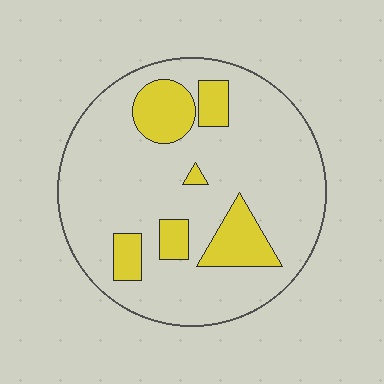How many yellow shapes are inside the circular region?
6.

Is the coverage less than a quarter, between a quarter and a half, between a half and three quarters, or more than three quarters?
Less than a quarter.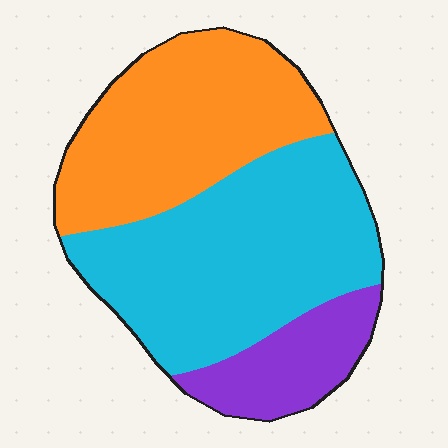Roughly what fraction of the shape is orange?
Orange covers about 35% of the shape.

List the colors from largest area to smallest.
From largest to smallest: cyan, orange, purple.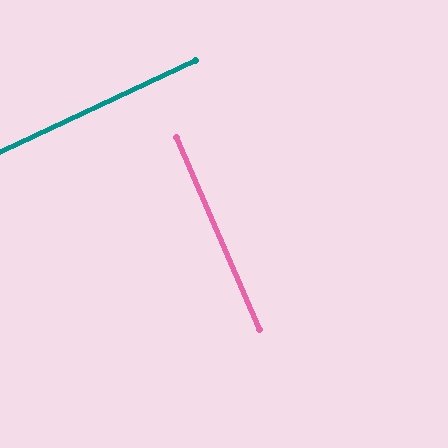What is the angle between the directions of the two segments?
Approximately 88 degrees.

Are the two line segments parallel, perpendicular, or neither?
Perpendicular — they meet at approximately 88°.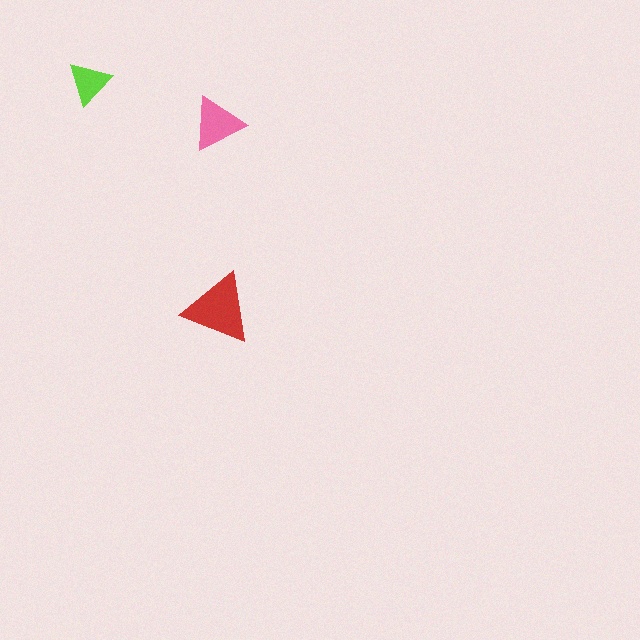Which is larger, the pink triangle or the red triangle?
The red one.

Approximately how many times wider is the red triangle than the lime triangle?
About 1.5 times wider.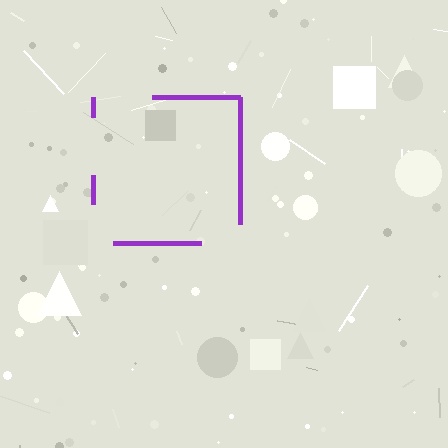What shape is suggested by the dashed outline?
The dashed outline suggests a square.